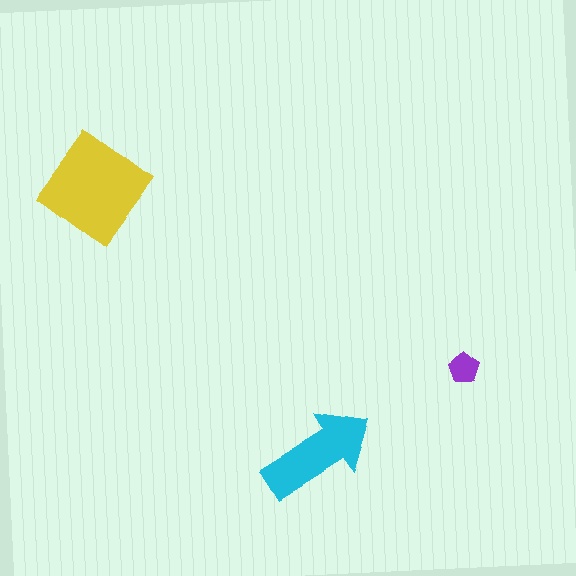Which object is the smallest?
The purple pentagon.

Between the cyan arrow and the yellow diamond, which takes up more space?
The yellow diamond.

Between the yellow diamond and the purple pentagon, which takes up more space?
The yellow diamond.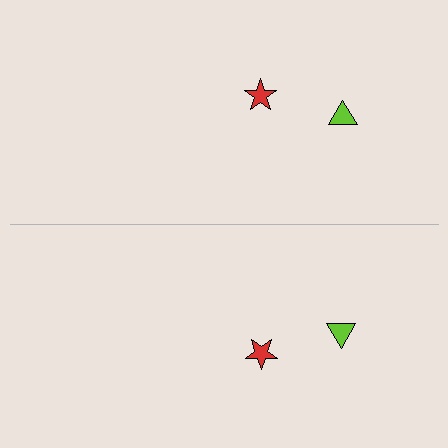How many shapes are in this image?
There are 4 shapes in this image.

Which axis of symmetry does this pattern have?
The pattern has a horizontal axis of symmetry running through the center of the image.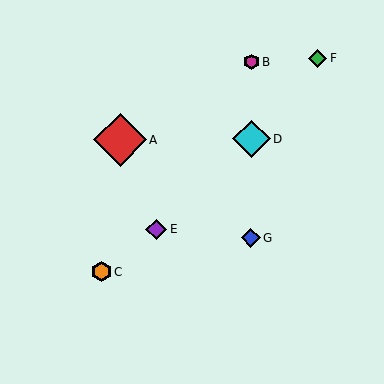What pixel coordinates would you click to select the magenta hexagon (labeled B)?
Click at (252, 62) to select the magenta hexagon B.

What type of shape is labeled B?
Shape B is a magenta hexagon.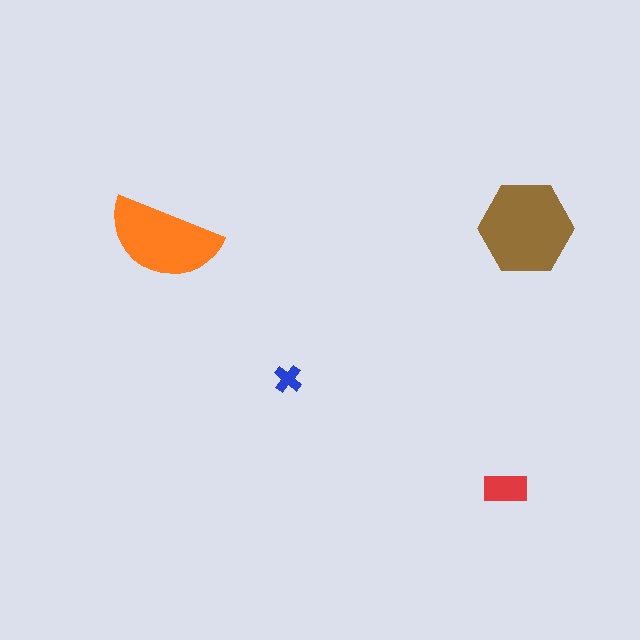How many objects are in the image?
There are 4 objects in the image.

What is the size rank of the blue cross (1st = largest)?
4th.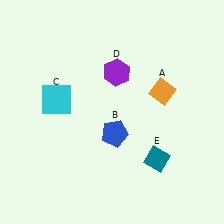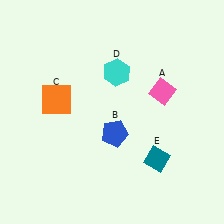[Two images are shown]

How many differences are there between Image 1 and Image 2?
There are 3 differences between the two images.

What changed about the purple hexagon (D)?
In Image 1, D is purple. In Image 2, it changed to cyan.